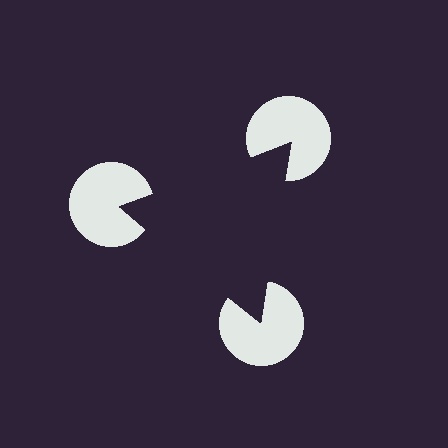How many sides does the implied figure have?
3 sides.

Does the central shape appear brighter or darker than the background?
It typically appears slightly darker than the background, even though no actual brightness change is drawn.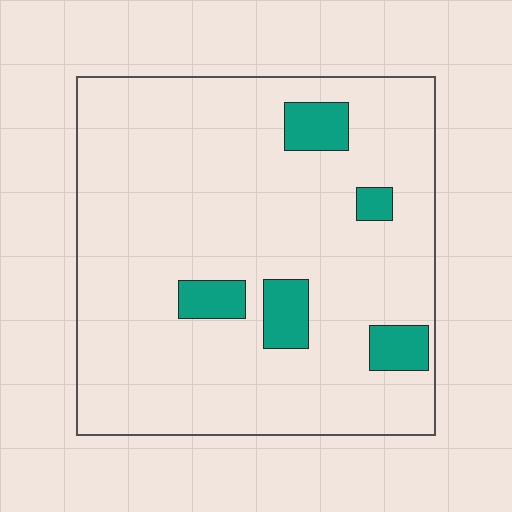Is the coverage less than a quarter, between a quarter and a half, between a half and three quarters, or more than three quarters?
Less than a quarter.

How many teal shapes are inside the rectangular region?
5.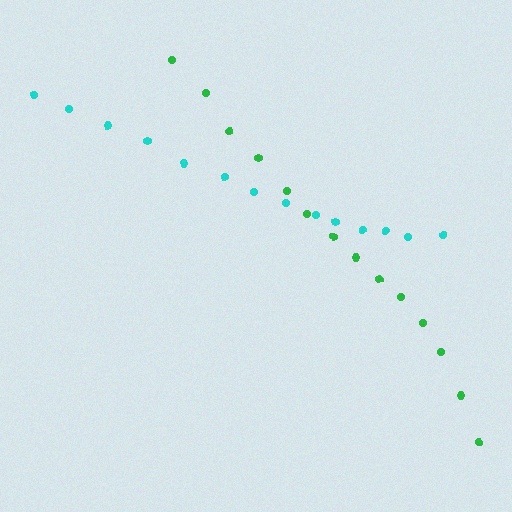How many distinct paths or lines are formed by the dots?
There are 2 distinct paths.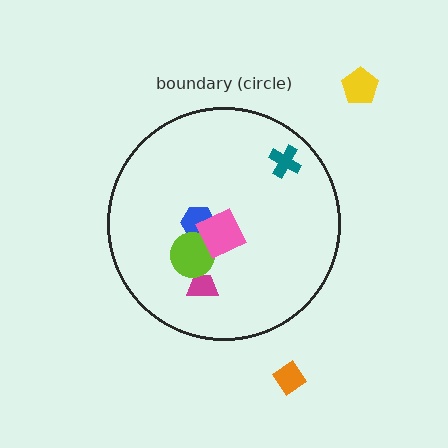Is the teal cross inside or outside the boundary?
Inside.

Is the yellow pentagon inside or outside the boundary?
Outside.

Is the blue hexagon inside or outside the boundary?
Inside.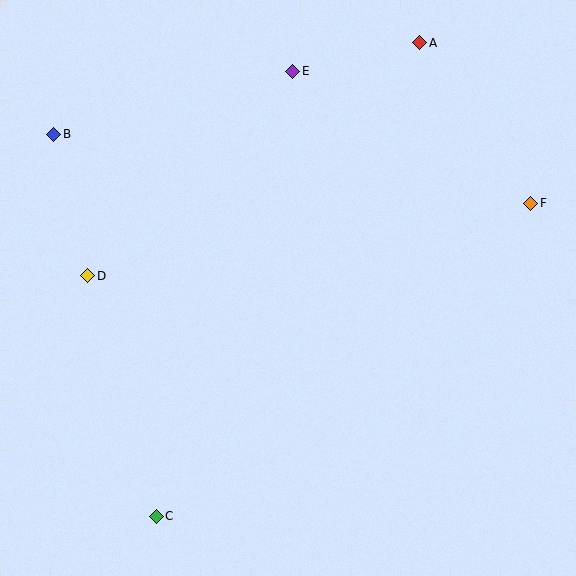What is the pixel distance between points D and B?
The distance between D and B is 146 pixels.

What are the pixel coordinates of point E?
Point E is at (293, 71).